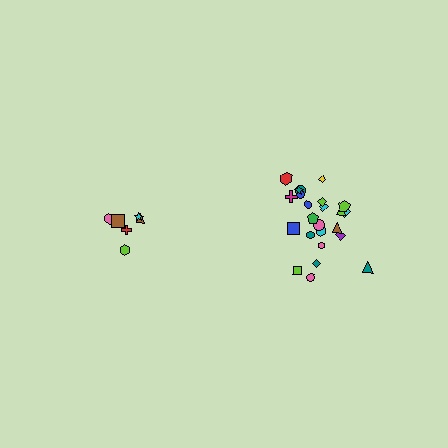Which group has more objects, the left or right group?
The right group.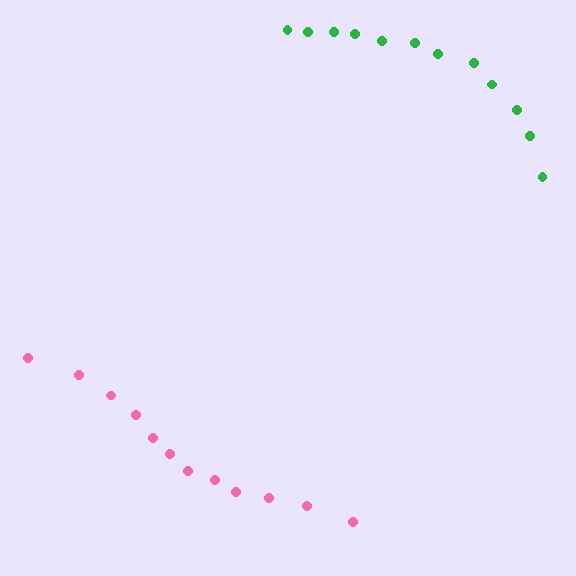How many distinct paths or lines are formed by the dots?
There are 2 distinct paths.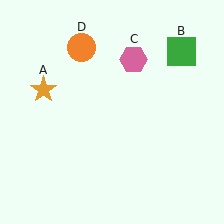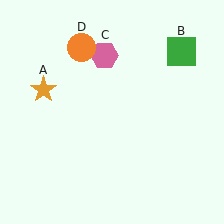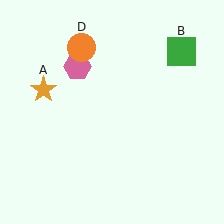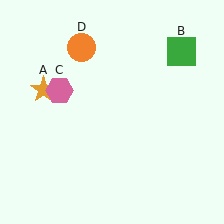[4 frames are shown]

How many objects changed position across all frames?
1 object changed position: pink hexagon (object C).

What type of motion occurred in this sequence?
The pink hexagon (object C) rotated counterclockwise around the center of the scene.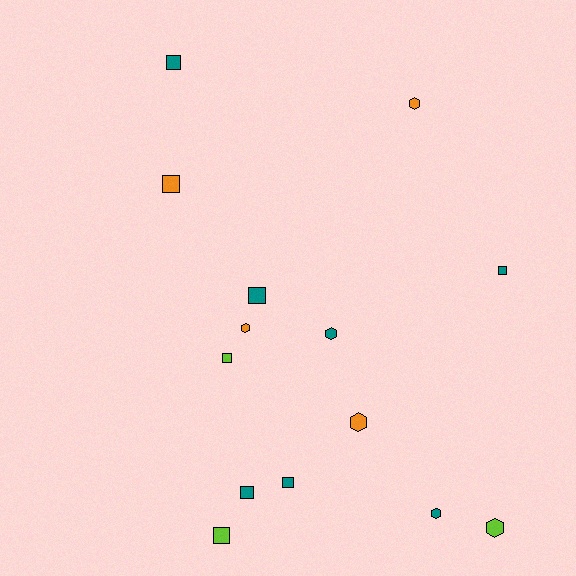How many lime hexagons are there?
There is 1 lime hexagon.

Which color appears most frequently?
Teal, with 7 objects.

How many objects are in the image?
There are 14 objects.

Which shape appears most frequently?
Square, with 8 objects.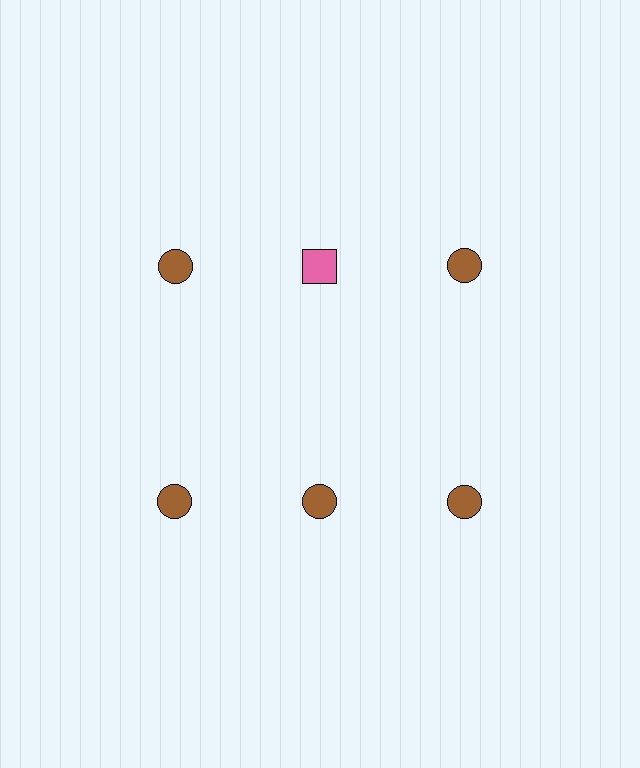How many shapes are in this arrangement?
There are 6 shapes arranged in a grid pattern.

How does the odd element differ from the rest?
It differs in both color (pink instead of brown) and shape (square instead of circle).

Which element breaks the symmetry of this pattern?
The pink square in the top row, second from left column breaks the symmetry. All other shapes are brown circles.